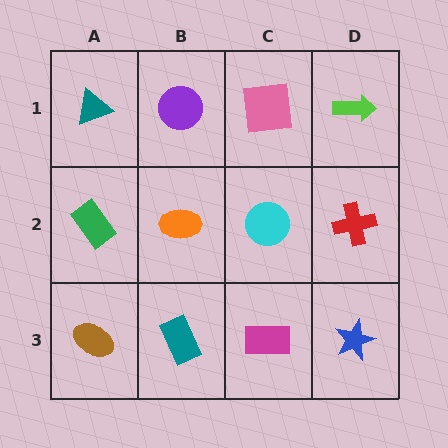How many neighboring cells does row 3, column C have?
3.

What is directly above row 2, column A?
A teal triangle.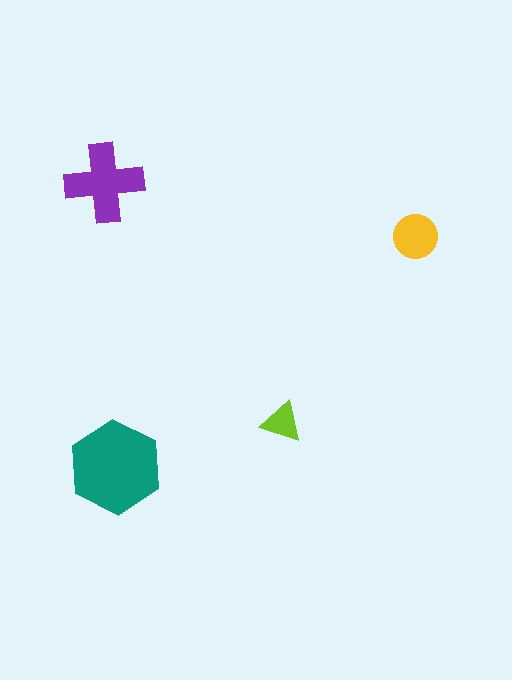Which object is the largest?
The teal hexagon.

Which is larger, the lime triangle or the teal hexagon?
The teal hexagon.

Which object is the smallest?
The lime triangle.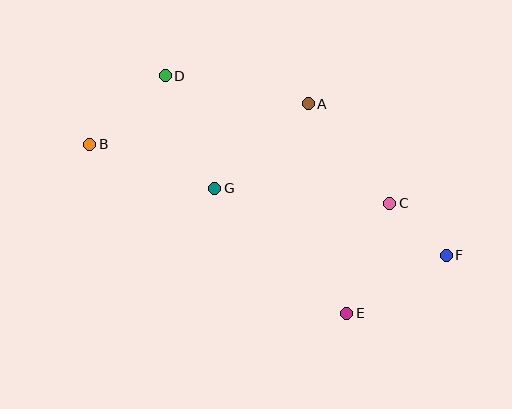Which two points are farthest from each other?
Points B and F are farthest from each other.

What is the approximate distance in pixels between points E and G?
The distance between E and G is approximately 182 pixels.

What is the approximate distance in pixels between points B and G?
The distance between B and G is approximately 132 pixels.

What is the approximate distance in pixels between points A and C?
The distance between A and C is approximately 129 pixels.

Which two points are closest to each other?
Points C and F are closest to each other.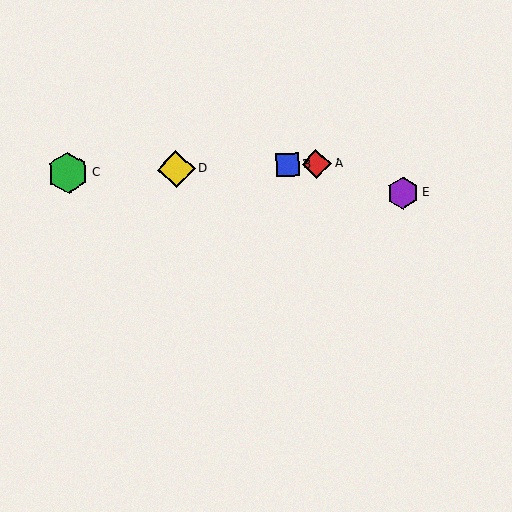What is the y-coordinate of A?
Object A is at y≈164.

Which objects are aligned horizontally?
Objects A, B, C, D are aligned horizontally.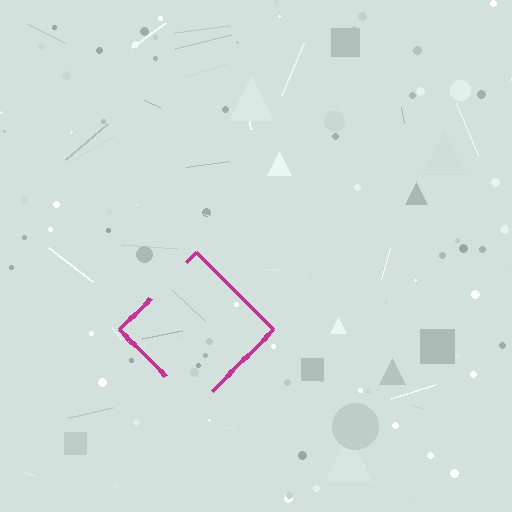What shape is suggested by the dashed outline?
The dashed outline suggests a diamond.